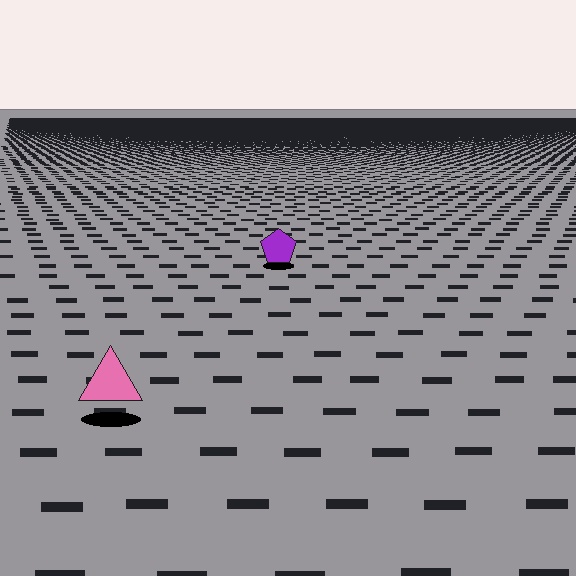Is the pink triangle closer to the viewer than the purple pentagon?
Yes. The pink triangle is closer — you can tell from the texture gradient: the ground texture is coarser near it.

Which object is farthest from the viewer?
The purple pentagon is farthest from the viewer. It appears smaller and the ground texture around it is denser.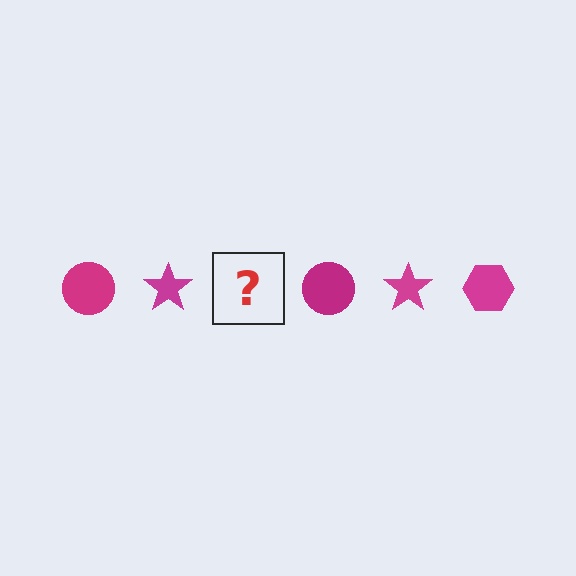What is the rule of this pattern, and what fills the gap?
The rule is that the pattern cycles through circle, star, hexagon shapes in magenta. The gap should be filled with a magenta hexagon.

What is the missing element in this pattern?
The missing element is a magenta hexagon.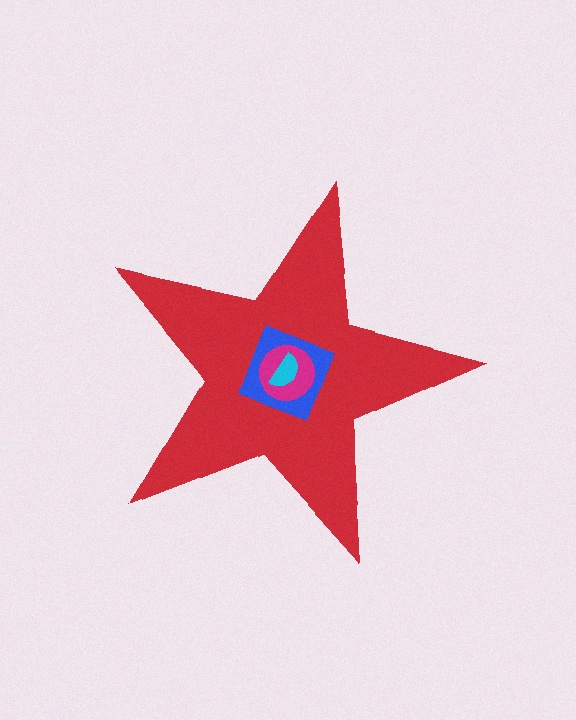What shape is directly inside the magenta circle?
The cyan semicircle.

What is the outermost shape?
The red star.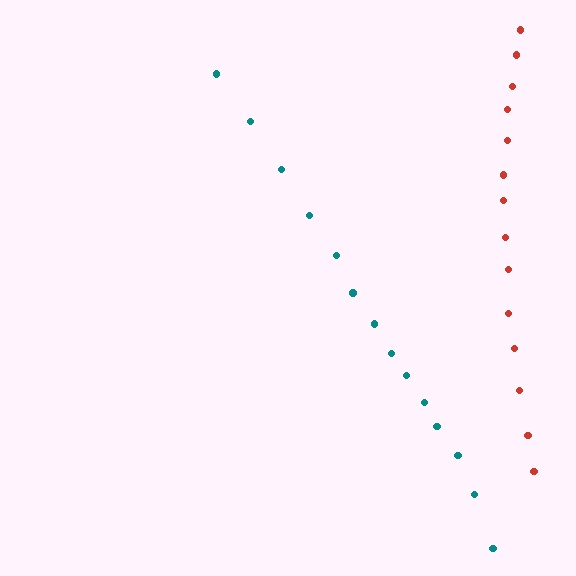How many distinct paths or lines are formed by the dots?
There are 2 distinct paths.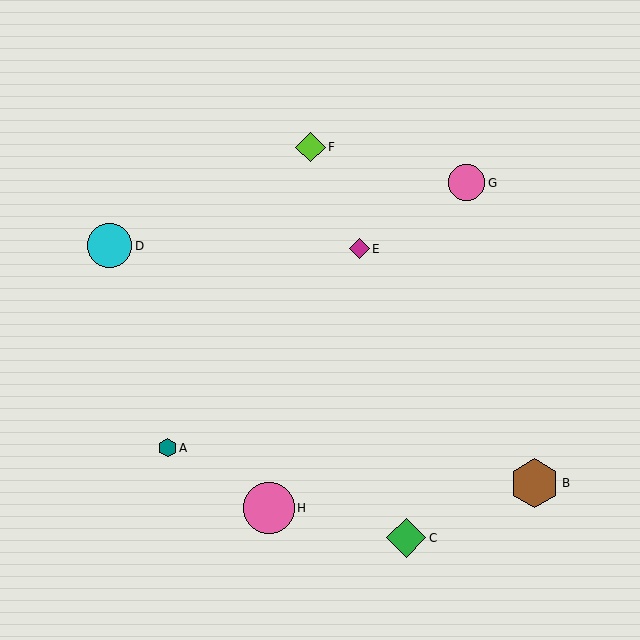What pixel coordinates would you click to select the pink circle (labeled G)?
Click at (467, 183) to select the pink circle G.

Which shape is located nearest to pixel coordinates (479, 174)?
The pink circle (labeled G) at (467, 183) is nearest to that location.